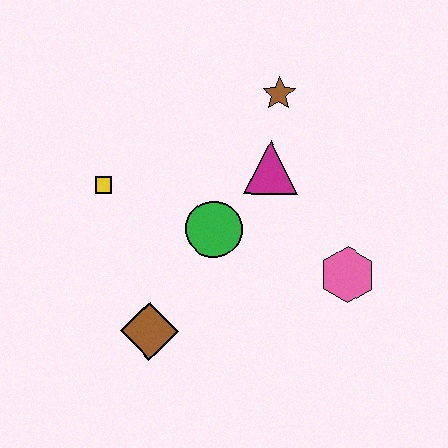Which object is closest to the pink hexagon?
The magenta triangle is closest to the pink hexagon.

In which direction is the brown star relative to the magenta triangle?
The brown star is above the magenta triangle.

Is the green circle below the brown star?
Yes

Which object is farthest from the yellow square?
The pink hexagon is farthest from the yellow square.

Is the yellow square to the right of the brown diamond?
No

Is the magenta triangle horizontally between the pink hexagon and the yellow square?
Yes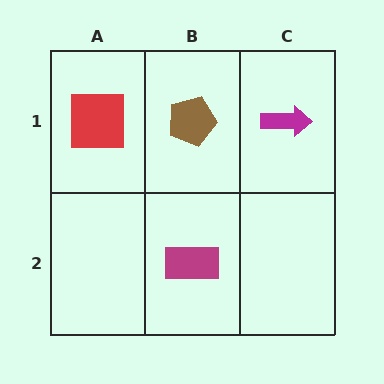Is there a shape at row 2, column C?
No, that cell is empty.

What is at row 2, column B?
A magenta rectangle.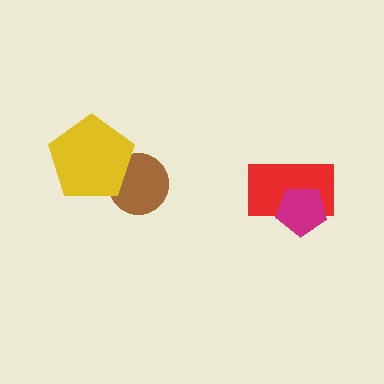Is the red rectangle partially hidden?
Yes, it is partially covered by another shape.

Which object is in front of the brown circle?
The yellow pentagon is in front of the brown circle.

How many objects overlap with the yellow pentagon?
1 object overlaps with the yellow pentagon.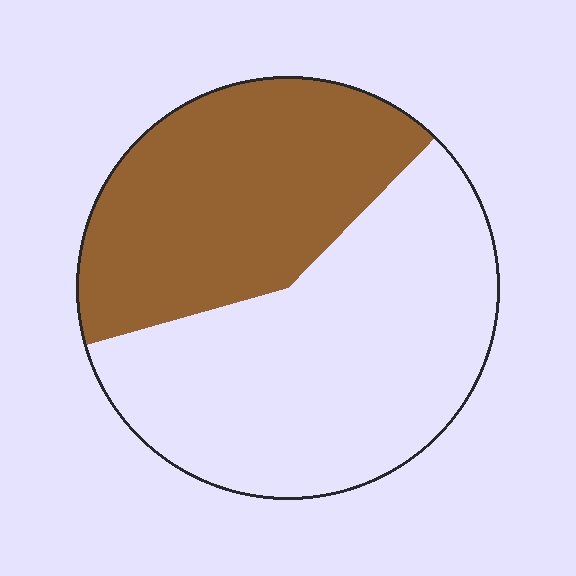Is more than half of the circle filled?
No.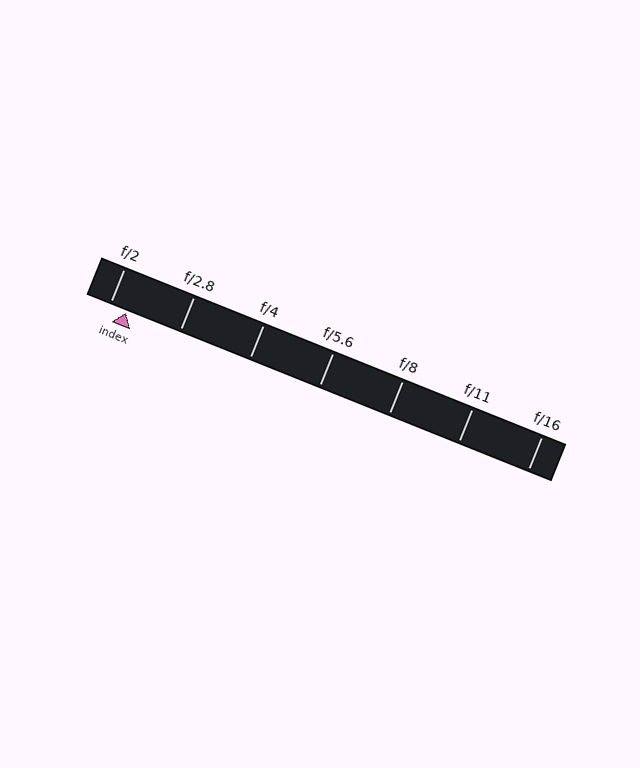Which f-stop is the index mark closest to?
The index mark is closest to f/2.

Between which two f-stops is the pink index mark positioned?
The index mark is between f/2 and f/2.8.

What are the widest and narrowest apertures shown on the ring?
The widest aperture shown is f/2 and the narrowest is f/16.